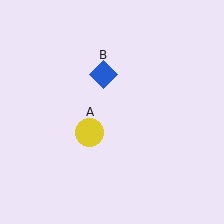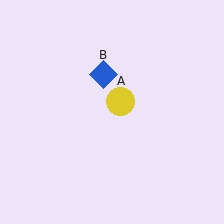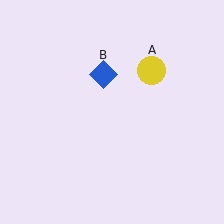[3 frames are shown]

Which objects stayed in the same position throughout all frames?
Blue diamond (object B) remained stationary.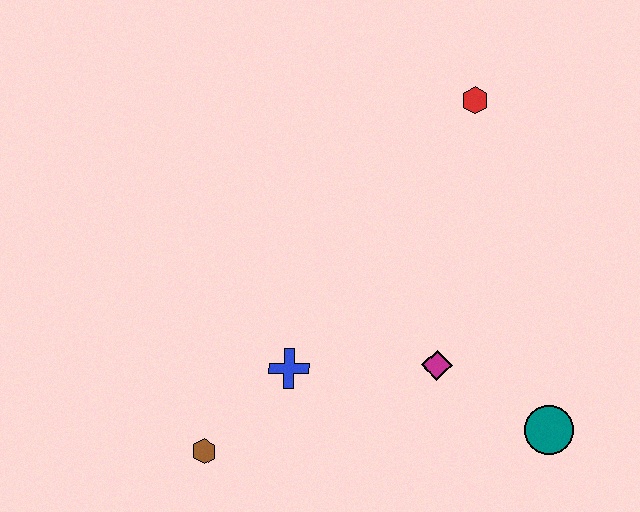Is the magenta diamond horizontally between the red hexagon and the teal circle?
No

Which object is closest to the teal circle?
The magenta diamond is closest to the teal circle.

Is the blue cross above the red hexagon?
No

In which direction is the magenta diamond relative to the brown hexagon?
The magenta diamond is to the right of the brown hexagon.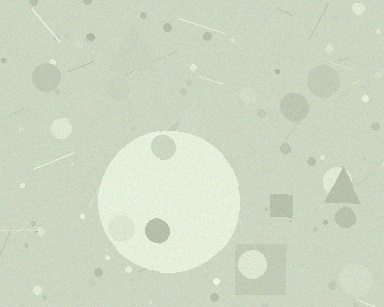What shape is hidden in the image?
A circle is hidden in the image.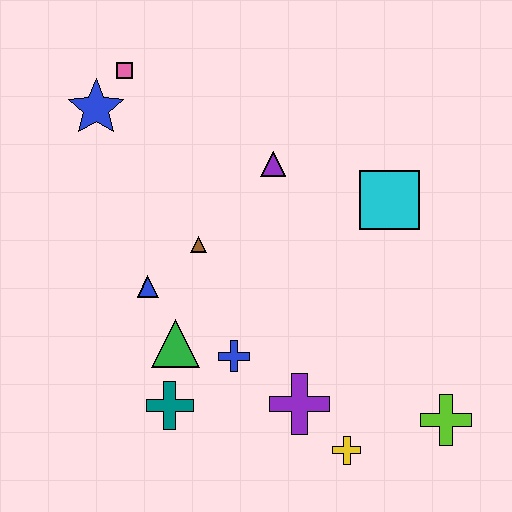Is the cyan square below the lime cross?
No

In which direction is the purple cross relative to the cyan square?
The purple cross is below the cyan square.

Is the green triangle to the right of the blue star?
Yes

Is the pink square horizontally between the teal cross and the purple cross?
No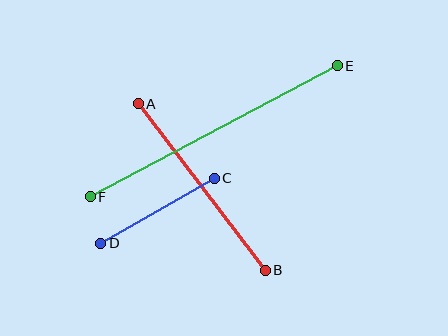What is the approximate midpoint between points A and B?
The midpoint is at approximately (202, 187) pixels.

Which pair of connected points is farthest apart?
Points E and F are farthest apart.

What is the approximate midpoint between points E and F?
The midpoint is at approximately (214, 131) pixels.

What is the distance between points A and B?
The distance is approximately 209 pixels.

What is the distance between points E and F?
The distance is approximately 280 pixels.